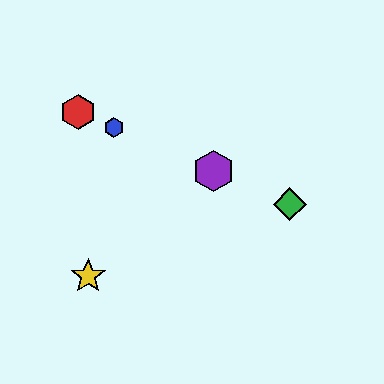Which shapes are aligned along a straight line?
The red hexagon, the blue hexagon, the green diamond, the purple hexagon are aligned along a straight line.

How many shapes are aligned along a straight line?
4 shapes (the red hexagon, the blue hexagon, the green diamond, the purple hexagon) are aligned along a straight line.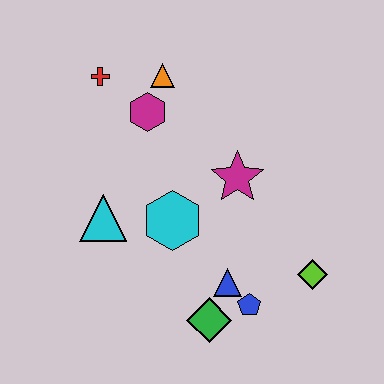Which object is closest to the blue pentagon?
The blue triangle is closest to the blue pentagon.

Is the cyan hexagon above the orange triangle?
No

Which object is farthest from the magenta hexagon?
The lime diamond is farthest from the magenta hexagon.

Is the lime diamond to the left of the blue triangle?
No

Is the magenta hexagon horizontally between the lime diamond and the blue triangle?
No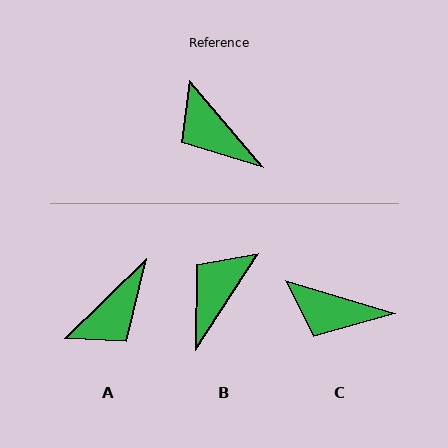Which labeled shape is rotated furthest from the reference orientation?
A, about 94 degrees away.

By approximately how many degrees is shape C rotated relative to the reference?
Approximately 33 degrees counter-clockwise.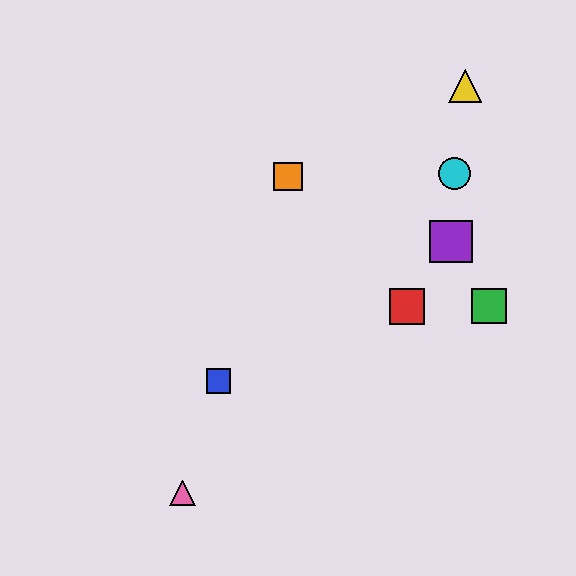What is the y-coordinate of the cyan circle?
The cyan circle is at y≈173.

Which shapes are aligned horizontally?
The red square, the green square are aligned horizontally.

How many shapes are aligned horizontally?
2 shapes (the red square, the green square) are aligned horizontally.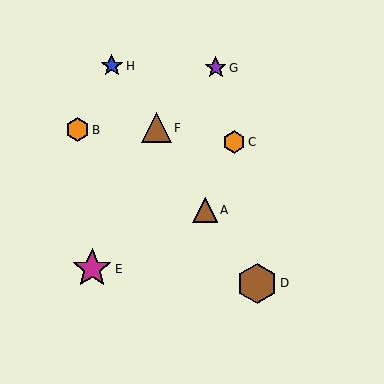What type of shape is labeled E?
Shape E is a magenta star.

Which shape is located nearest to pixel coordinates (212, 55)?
The purple star (labeled G) at (216, 68) is nearest to that location.